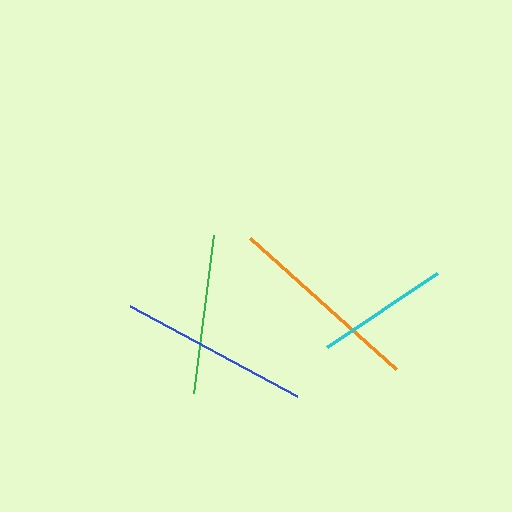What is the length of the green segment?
The green segment is approximately 159 pixels long.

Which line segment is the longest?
The orange line is the longest at approximately 196 pixels.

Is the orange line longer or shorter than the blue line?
The orange line is longer than the blue line.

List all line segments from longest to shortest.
From longest to shortest: orange, blue, green, cyan.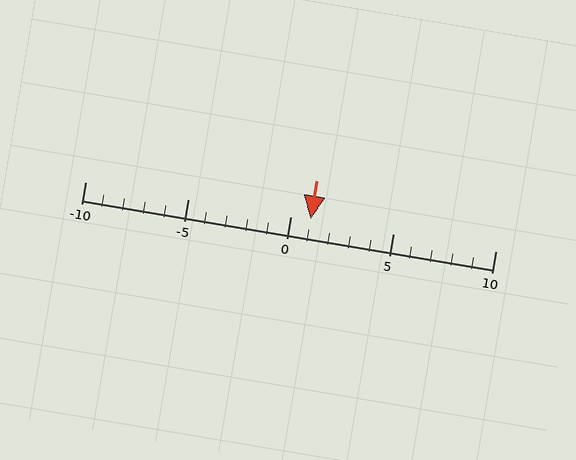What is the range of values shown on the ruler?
The ruler shows values from -10 to 10.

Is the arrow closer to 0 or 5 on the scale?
The arrow is closer to 0.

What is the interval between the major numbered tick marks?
The major tick marks are spaced 5 units apart.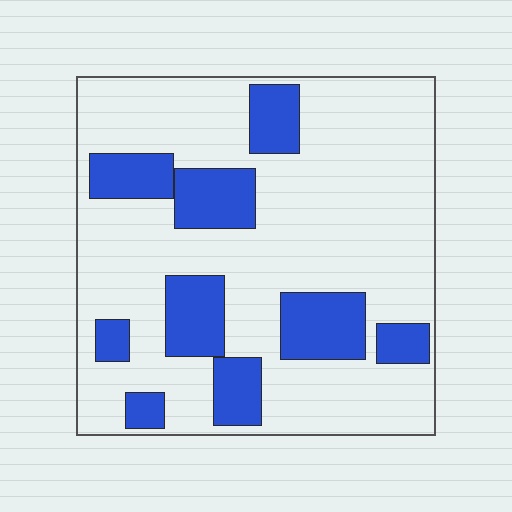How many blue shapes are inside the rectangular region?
9.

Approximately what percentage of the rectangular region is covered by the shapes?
Approximately 25%.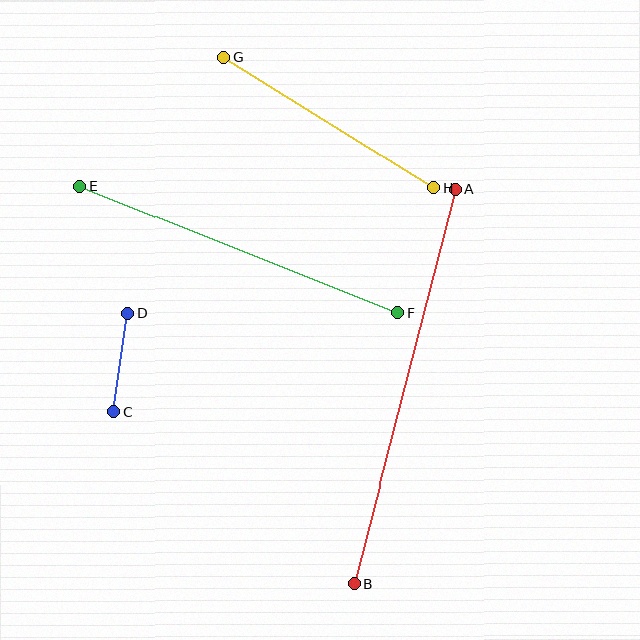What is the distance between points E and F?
The distance is approximately 342 pixels.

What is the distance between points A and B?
The distance is approximately 407 pixels.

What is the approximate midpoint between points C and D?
The midpoint is at approximately (121, 362) pixels.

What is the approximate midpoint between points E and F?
The midpoint is at approximately (239, 249) pixels.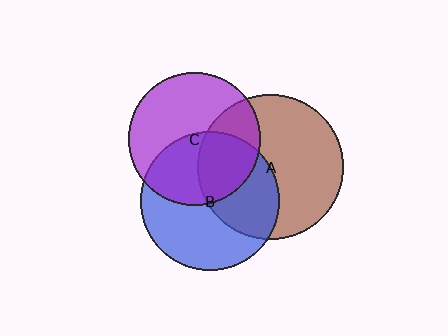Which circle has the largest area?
Circle A (brown).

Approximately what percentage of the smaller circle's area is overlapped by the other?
Approximately 45%.